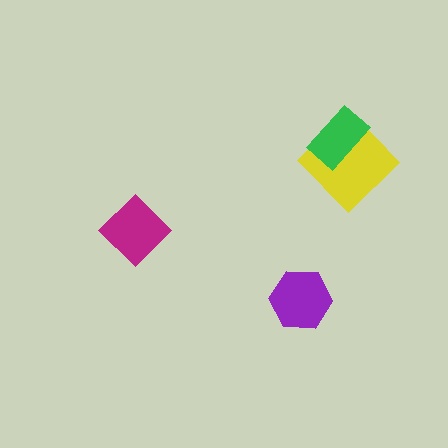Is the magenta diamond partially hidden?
No, no other shape covers it.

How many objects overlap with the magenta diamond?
0 objects overlap with the magenta diamond.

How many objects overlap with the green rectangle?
1 object overlaps with the green rectangle.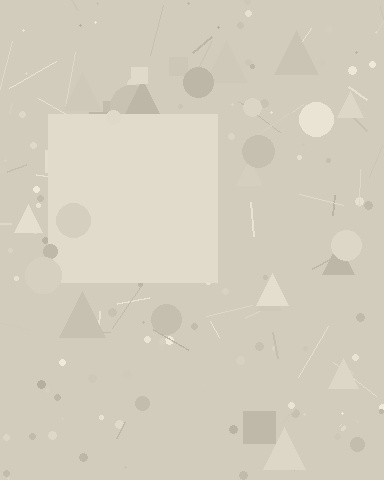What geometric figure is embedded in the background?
A square is embedded in the background.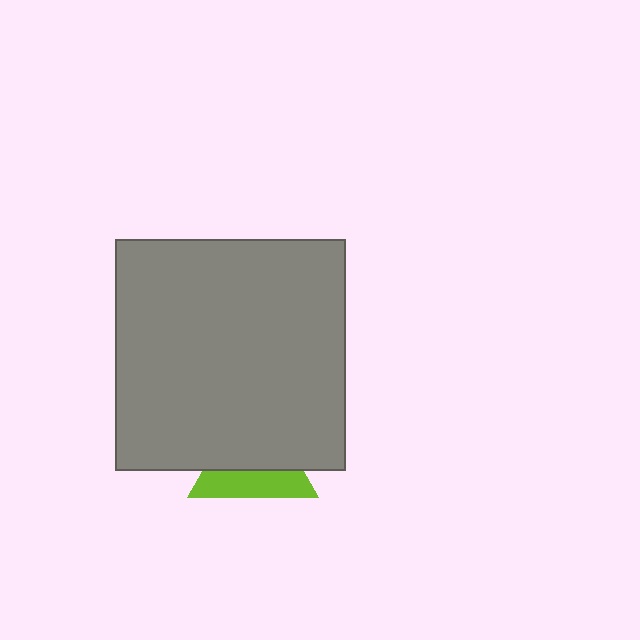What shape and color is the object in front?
The object in front is a gray square.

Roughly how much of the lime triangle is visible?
A small part of it is visible (roughly 40%).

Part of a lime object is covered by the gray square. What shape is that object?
It is a triangle.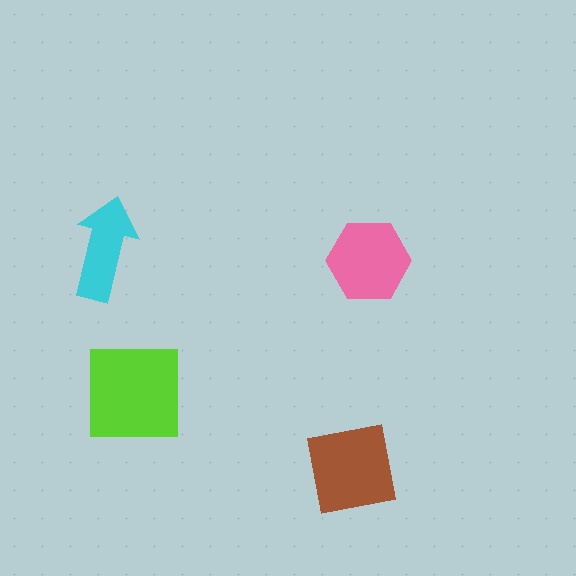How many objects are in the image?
There are 4 objects in the image.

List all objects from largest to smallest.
The lime square, the brown square, the pink hexagon, the cyan arrow.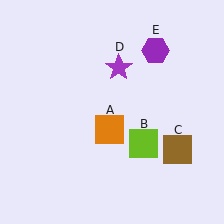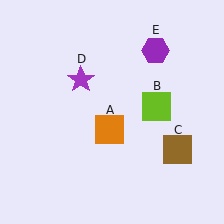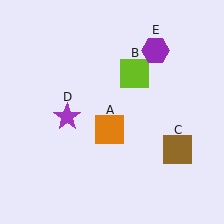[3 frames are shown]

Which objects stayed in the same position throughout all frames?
Orange square (object A) and brown square (object C) and purple hexagon (object E) remained stationary.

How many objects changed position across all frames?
2 objects changed position: lime square (object B), purple star (object D).